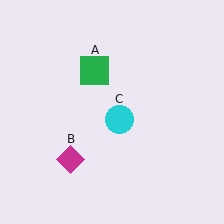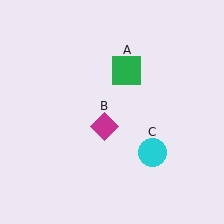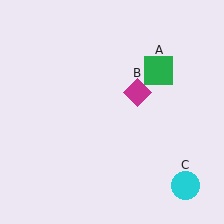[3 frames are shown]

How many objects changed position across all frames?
3 objects changed position: green square (object A), magenta diamond (object B), cyan circle (object C).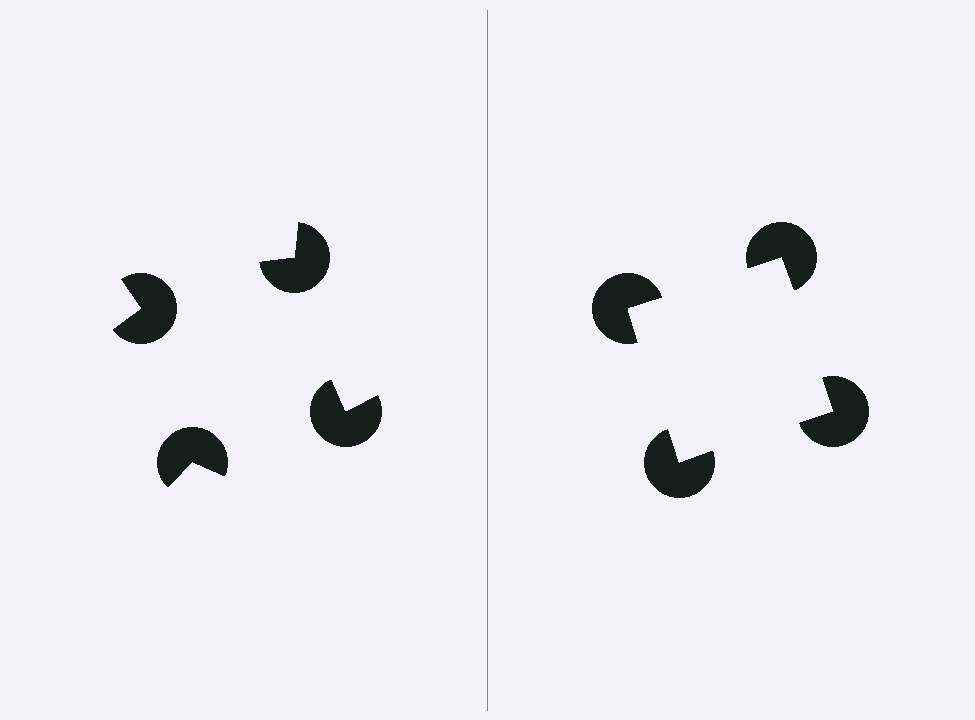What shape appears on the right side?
An illusory square.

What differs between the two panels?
The pac-man discs are positioned identically on both sides; only the wedge orientations differ. On the right they align to a square; on the left they are misaligned.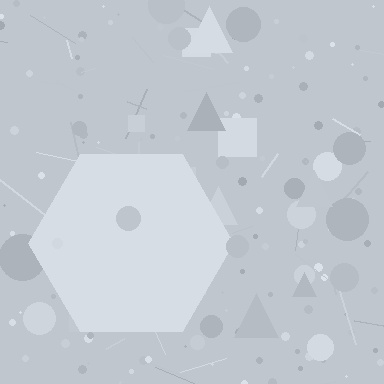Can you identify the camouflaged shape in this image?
The camouflaged shape is a hexagon.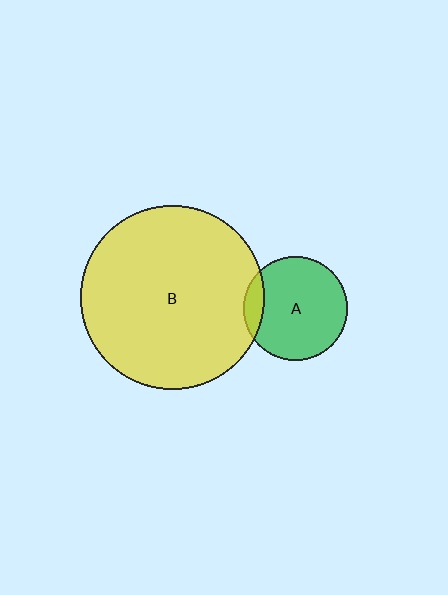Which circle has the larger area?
Circle B (yellow).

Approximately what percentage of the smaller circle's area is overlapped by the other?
Approximately 10%.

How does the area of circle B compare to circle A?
Approximately 3.1 times.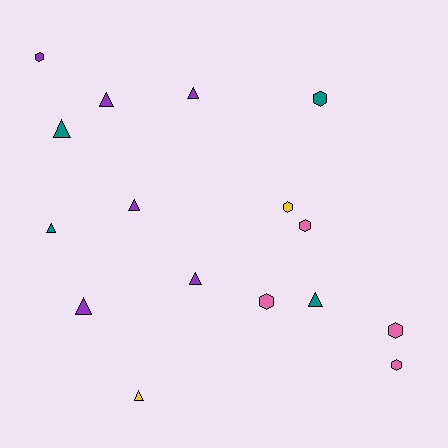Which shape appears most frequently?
Triangle, with 9 objects.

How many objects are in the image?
There are 16 objects.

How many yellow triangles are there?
There is 1 yellow triangle.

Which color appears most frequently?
Purple, with 6 objects.